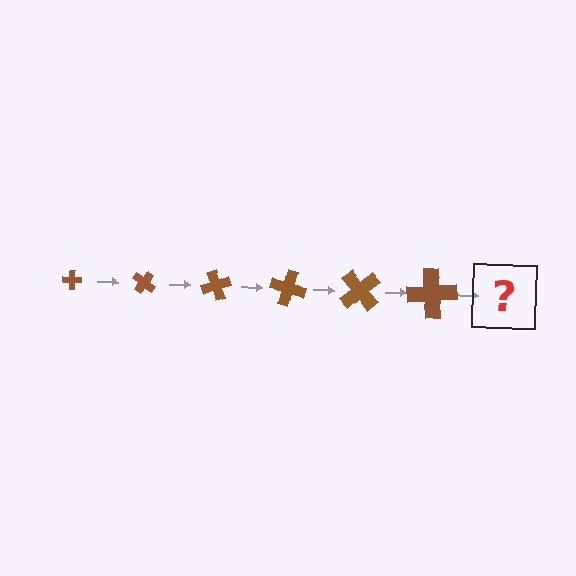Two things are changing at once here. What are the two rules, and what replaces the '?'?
The two rules are that the cross grows larger each step and it rotates 35 degrees each step. The '?' should be a cross, larger than the previous one and rotated 210 degrees from the start.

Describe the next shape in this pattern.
It should be a cross, larger than the previous one and rotated 210 degrees from the start.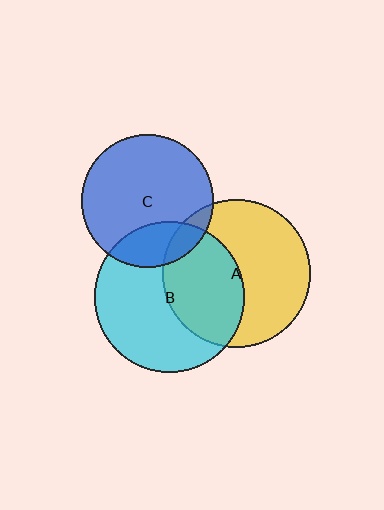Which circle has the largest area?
Circle B (cyan).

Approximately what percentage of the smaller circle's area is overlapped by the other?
Approximately 20%.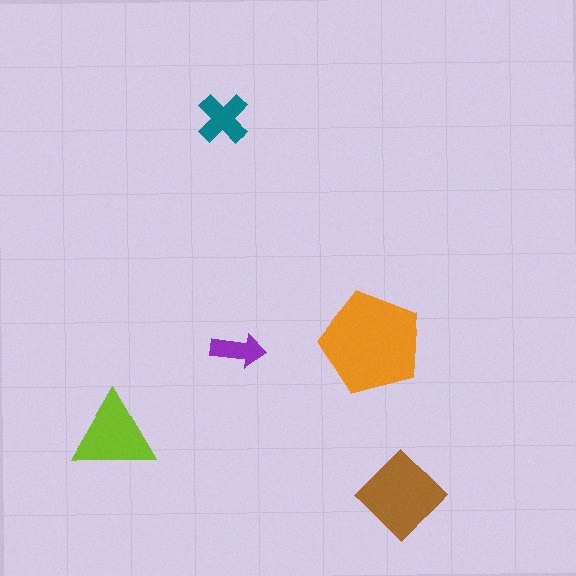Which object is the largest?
The orange pentagon.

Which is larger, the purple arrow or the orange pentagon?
The orange pentagon.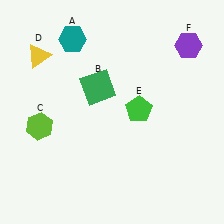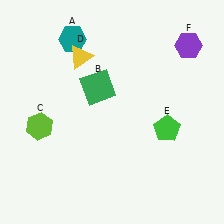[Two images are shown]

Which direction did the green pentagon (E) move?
The green pentagon (E) moved right.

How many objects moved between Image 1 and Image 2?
2 objects moved between the two images.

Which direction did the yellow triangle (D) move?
The yellow triangle (D) moved right.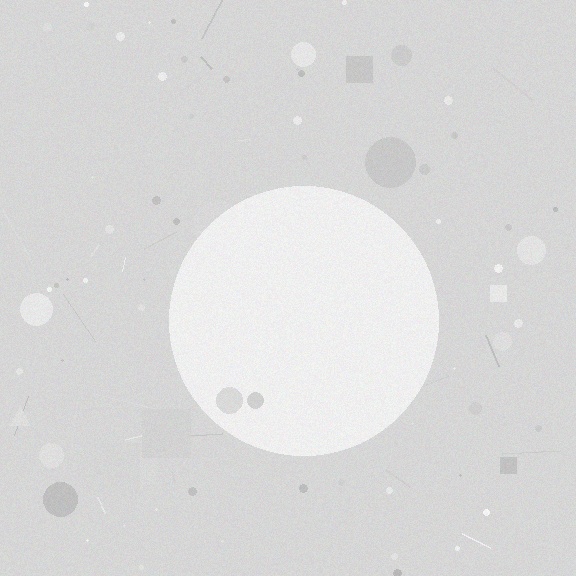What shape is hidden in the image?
A circle is hidden in the image.